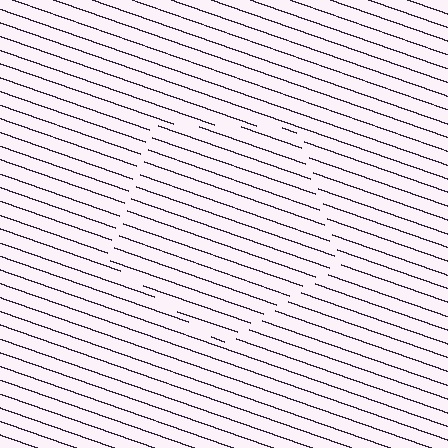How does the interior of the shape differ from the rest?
The interior of the shape contains the same grating, shifted by half a period — the contour is defined by the phase discontinuity where line-ends from the inner and outer gratings abut.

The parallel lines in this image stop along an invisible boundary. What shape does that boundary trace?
An illusory pentagon. The interior of the shape contains the same grating, shifted by half a period — the contour is defined by the phase discontinuity where line-ends from the inner and outer gratings abut.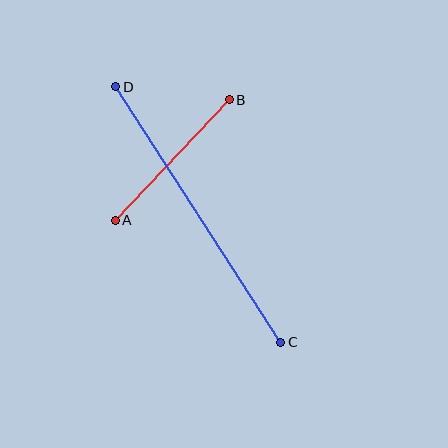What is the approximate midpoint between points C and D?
The midpoint is at approximately (198, 214) pixels.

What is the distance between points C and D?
The distance is approximately 304 pixels.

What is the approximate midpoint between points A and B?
The midpoint is at approximately (172, 160) pixels.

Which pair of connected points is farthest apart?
Points C and D are farthest apart.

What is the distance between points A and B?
The distance is approximately 166 pixels.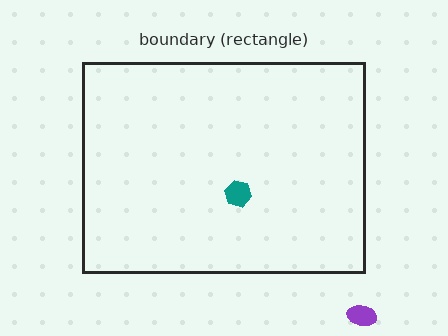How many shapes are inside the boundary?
1 inside, 1 outside.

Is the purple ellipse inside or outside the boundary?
Outside.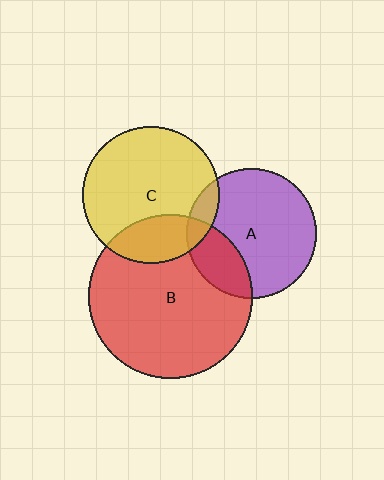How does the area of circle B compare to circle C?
Approximately 1.4 times.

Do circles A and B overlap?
Yes.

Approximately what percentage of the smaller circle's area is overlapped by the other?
Approximately 25%.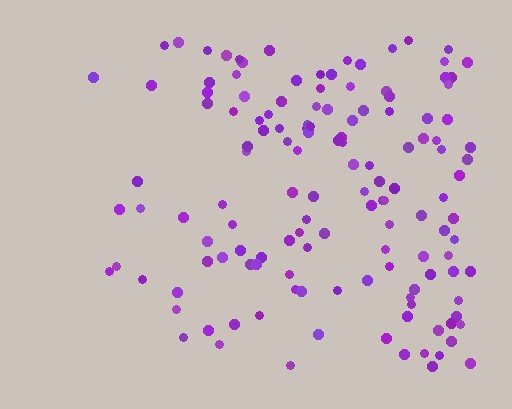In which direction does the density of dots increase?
From left to right, with the right side densest.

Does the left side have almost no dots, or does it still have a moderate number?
Still a moderate number, just noticeably fewer than the right.